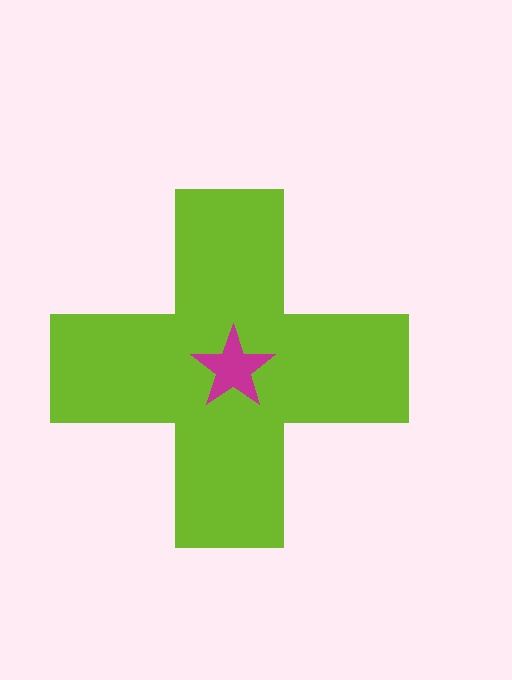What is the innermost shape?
The magenta star.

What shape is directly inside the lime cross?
The magenta star.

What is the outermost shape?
The lime cross.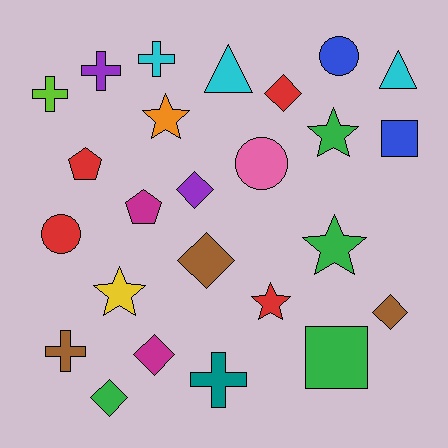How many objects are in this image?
There are 25 objects.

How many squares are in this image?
There are 2 squares.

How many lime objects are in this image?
There is 1 lime object.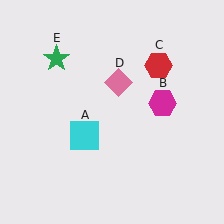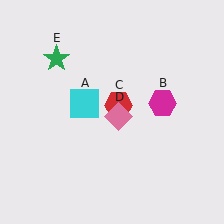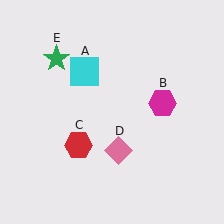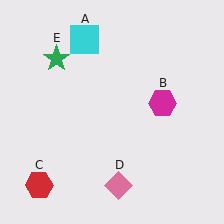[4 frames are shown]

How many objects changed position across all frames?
3 objects changed position: cyan square (object A), red hexagon (object C), pink diamond (object D).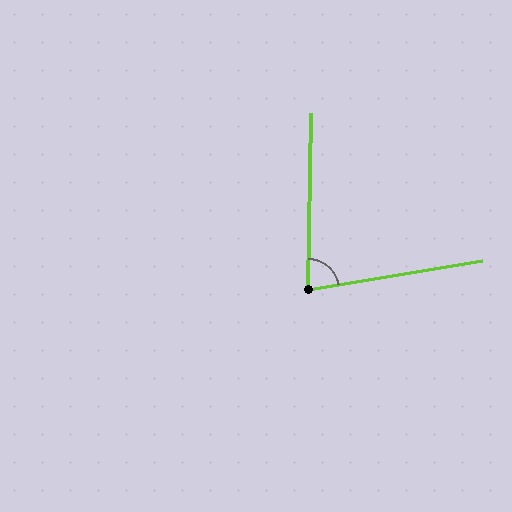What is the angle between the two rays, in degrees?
Approximately 79 degrees.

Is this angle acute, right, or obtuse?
It is acute.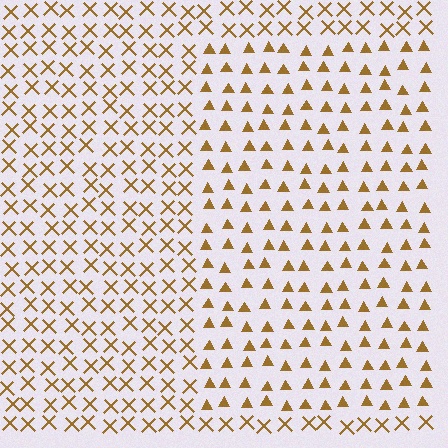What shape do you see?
I see a rectangle.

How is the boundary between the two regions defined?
The boundary is defined by a change in element shape: triangles inside vs. X marks outside. All elements share the same color and spacing.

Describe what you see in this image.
The image is filled with small brown elements arranged in a uniform grid. A rectangle-shaped region contains triangles, while the surrounding area contains X marks. The boundary is defined purely by the change in element shape.